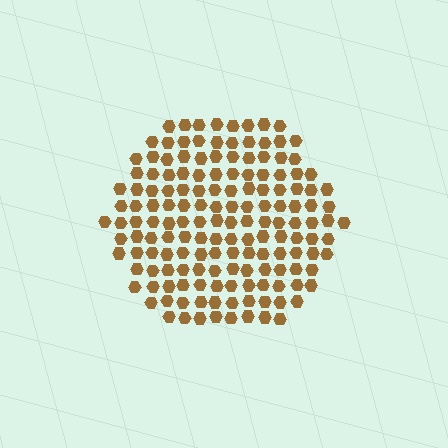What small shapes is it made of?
It is made of small hexagons.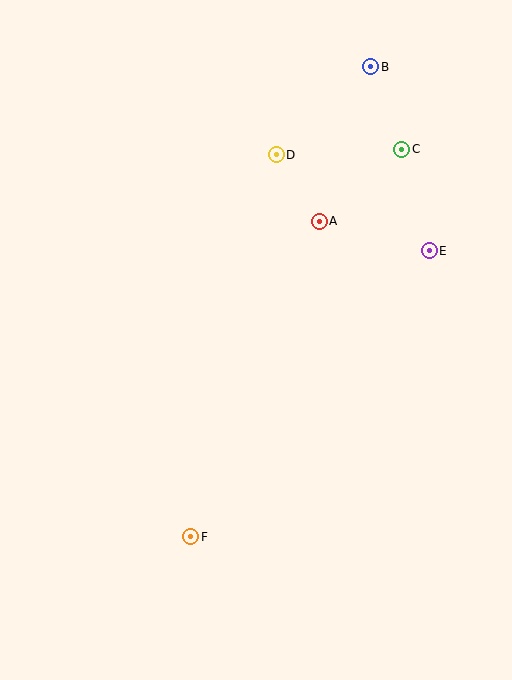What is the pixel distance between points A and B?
The distance between A and B is 163 pixels.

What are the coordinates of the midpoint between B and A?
The midpoint between B and A is at (345, 144).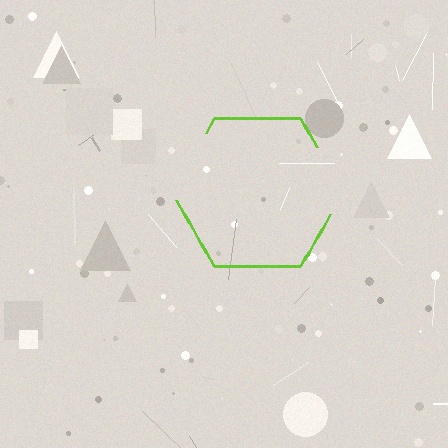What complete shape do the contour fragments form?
The contour fragments form a hexagon.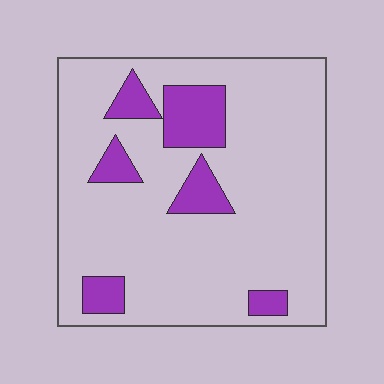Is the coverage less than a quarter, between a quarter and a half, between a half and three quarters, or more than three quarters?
Less than a quarter.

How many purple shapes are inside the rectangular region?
6.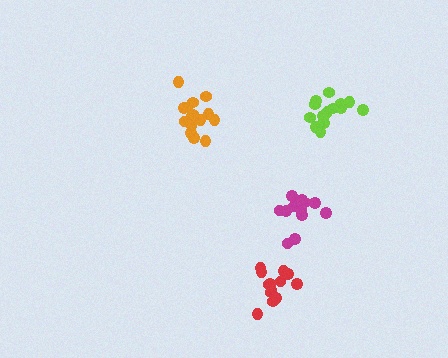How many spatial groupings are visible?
There are 4 spatial groupings.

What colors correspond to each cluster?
The clusters are colored: orange, magenta, red, lime.